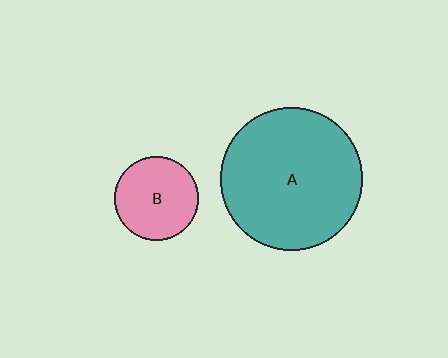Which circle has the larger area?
Circle A (teal).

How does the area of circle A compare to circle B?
Approximately 2.9 times.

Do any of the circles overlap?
No, none of the circles overlap.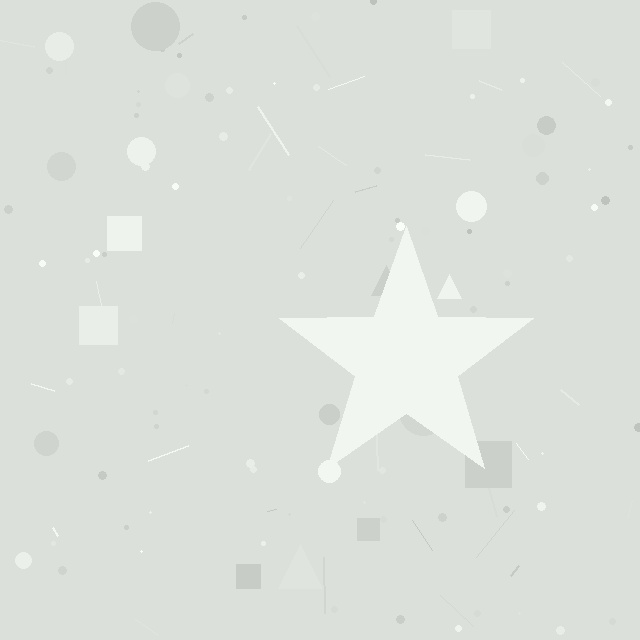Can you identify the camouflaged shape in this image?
The camouflaged shape is a star.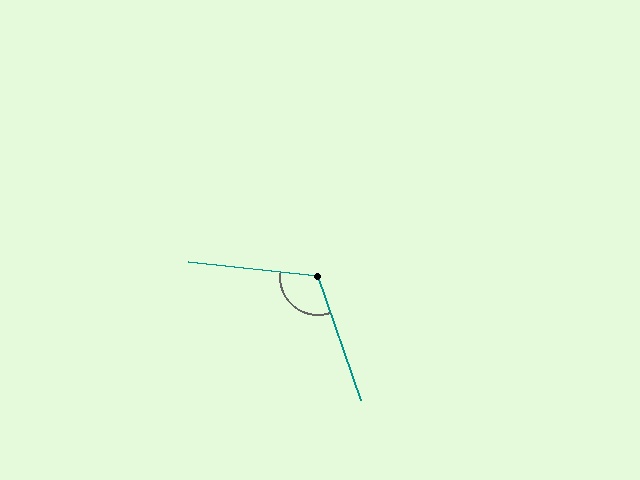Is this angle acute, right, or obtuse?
It is obtuse.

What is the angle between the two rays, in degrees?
Approximately 115 degrees.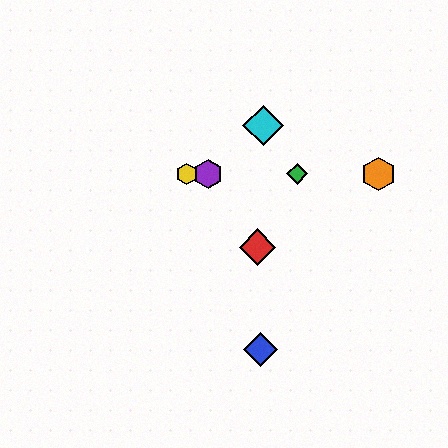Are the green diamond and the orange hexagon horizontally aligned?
Yes, both are at y≈174.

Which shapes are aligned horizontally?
The green diamond, the yellow hexagon, the purple hexagon, the orange hexagon are aligned horizontally.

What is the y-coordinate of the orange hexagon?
The orange hexagon is at y≈174.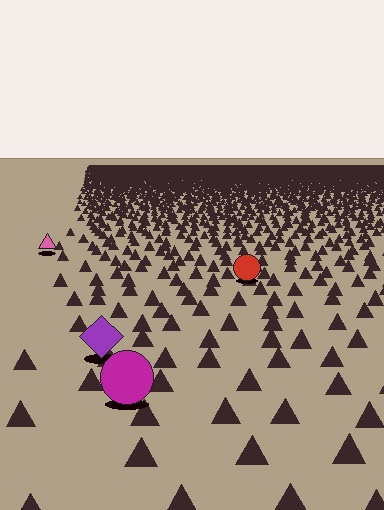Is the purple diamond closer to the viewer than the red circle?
Yes. The purple diamond is closer — you can tell from the texture gradient: the ground texture is coarser near it.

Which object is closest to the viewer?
The magenta circle is closest. The texture marks near it are larger and more spread out.